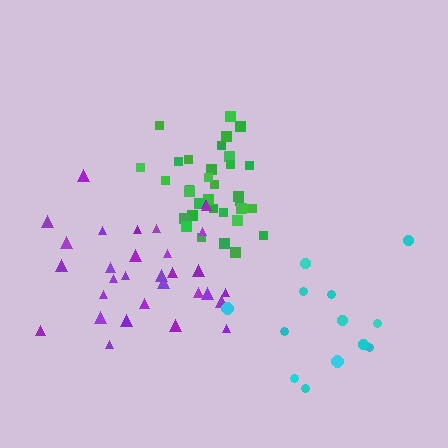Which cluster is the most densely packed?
Green.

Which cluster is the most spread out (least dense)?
Cyan.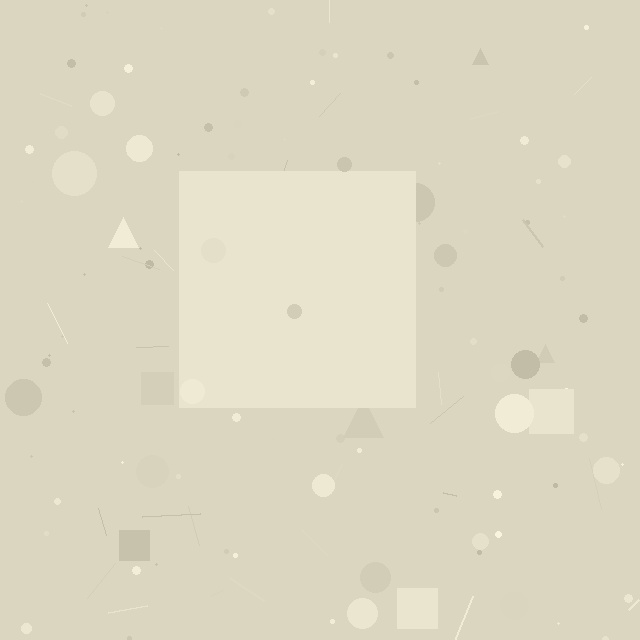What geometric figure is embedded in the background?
A square is embedded in the background.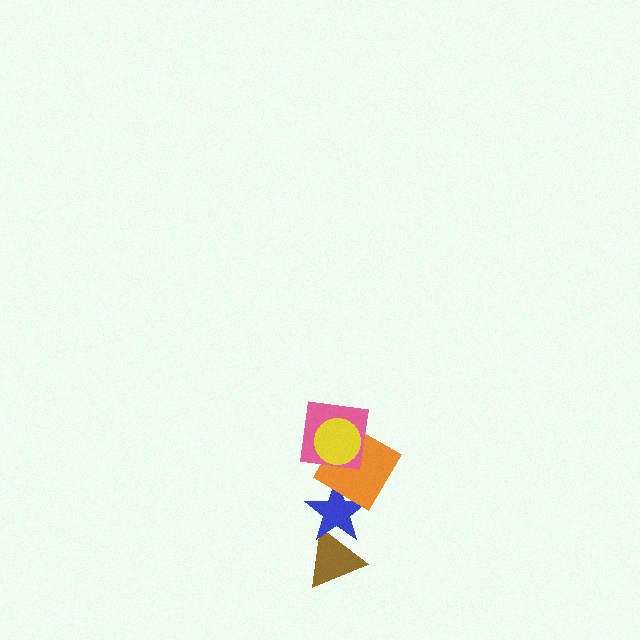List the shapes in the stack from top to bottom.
From top to bottom: the yellow circle, the pink square, the orange diamond, the blue star, the brown triangle.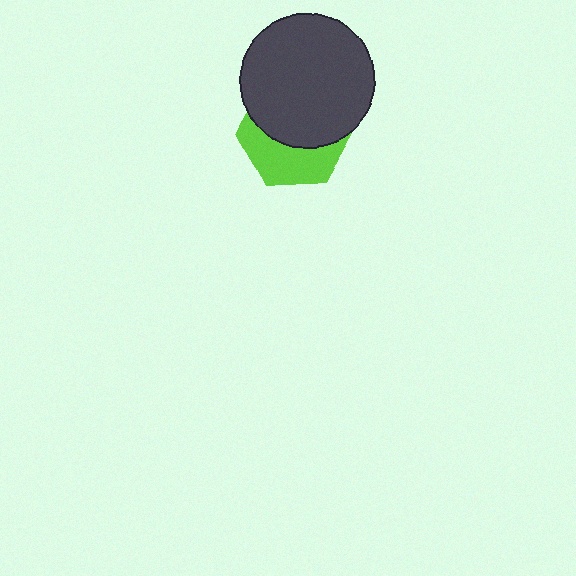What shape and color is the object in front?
The object in front is a dark gray circle.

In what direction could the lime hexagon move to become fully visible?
The lime hexagon could move down. That would shift it out from behind the dark gray circle entirely.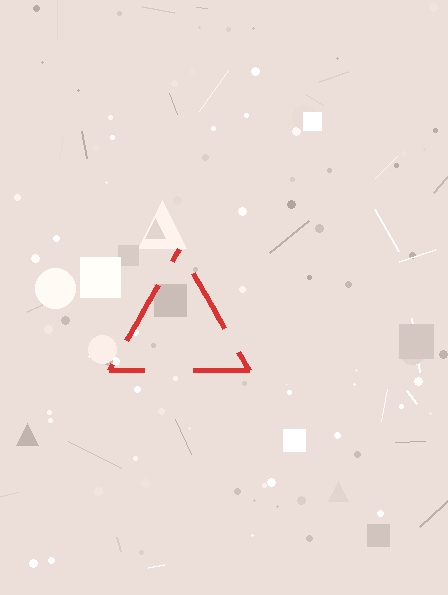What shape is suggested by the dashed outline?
The dashed outline suggests a triangle.